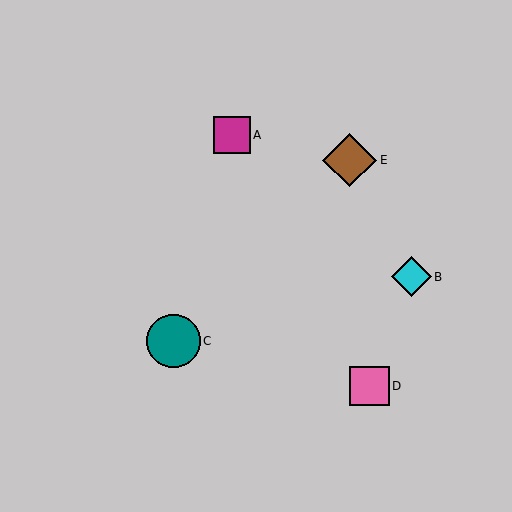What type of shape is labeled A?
Shape A is a magenta square.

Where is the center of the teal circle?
The center of the teal circle is at (174, 341).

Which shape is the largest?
The brown diamond (labeled E) is the largest.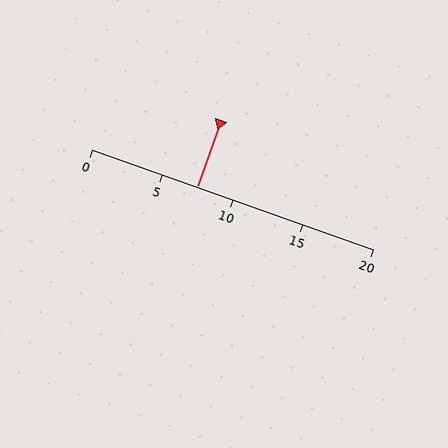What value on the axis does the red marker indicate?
The marker indicates approximately 7.5.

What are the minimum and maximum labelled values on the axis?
The axis runs from 0 to 20.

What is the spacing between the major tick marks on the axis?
The major ticks are spaced 5 apart.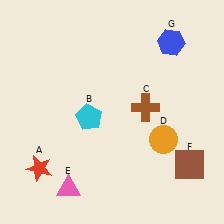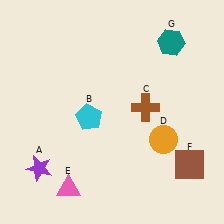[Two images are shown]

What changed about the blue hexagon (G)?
In Image 1, G is blue. In Image 2, it changed to teal.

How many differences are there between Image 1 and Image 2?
There are 2 differences between the two images.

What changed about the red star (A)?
In Image 1, A is red. In Image 2, it changed to purple.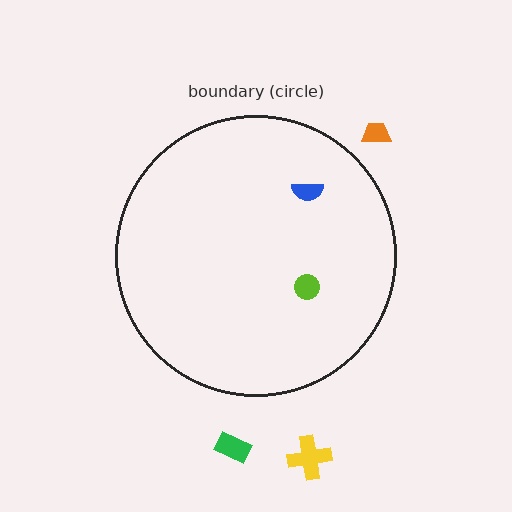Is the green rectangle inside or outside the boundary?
Outside.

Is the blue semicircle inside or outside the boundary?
Inside.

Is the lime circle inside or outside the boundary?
Inside.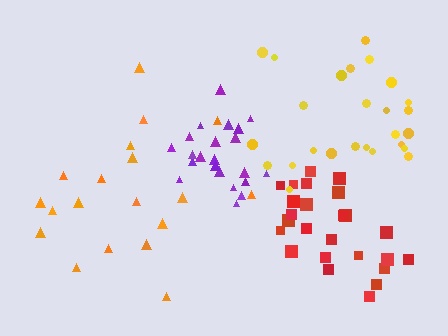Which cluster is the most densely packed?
Purple.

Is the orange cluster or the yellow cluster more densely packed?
Yellow.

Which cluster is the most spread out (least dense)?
Orange.